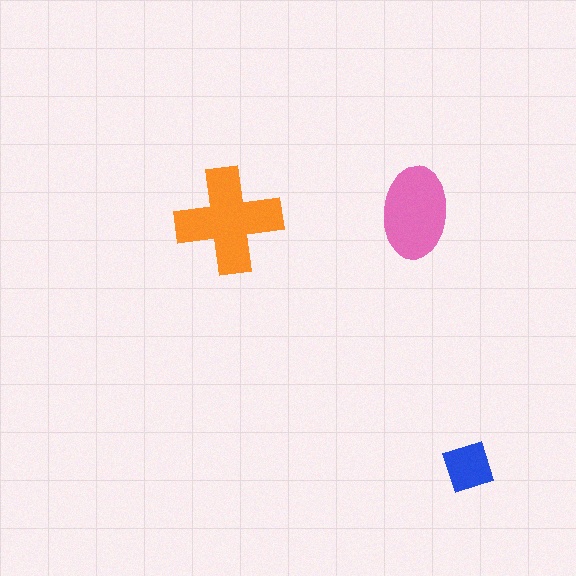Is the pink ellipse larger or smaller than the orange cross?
Smaller.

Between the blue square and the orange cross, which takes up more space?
The orange cross.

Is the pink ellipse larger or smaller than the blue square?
Larger.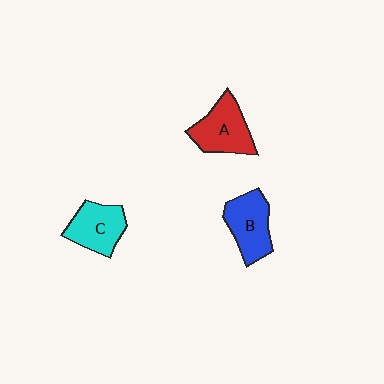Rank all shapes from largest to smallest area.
From largest to smallest: A (red), B (blue), C (cyan).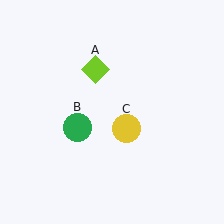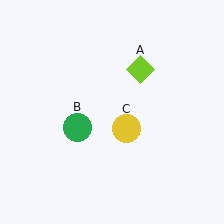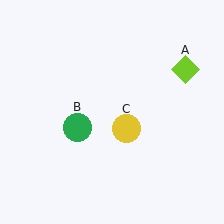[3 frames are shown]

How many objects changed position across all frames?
1 object changed position: lime diamond (object A).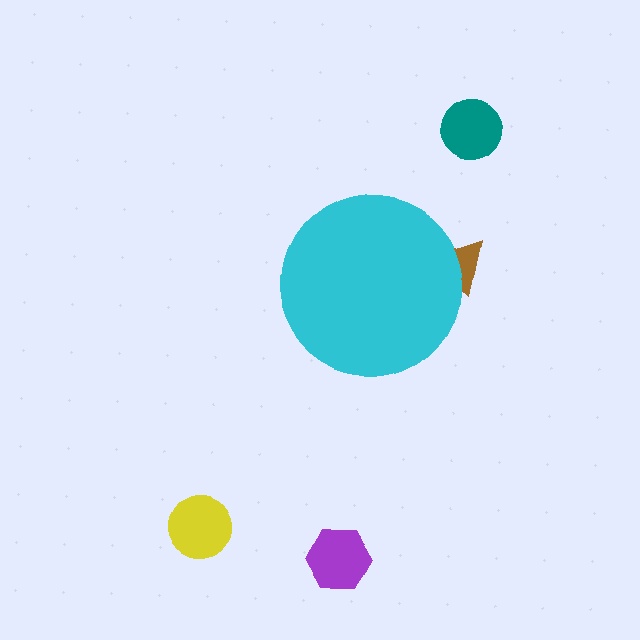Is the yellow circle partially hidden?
No, the yellow circle is fully visible.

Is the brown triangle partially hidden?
Yes, the brown triangle is partially hidden behind the cyan circle.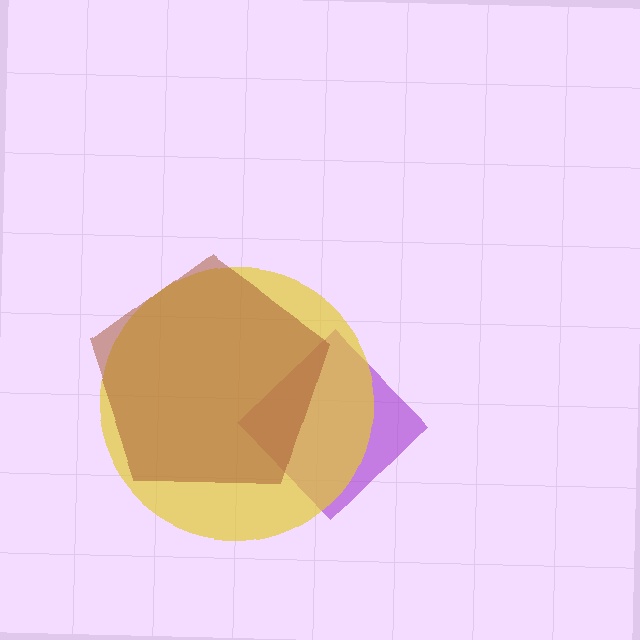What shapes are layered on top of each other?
The layered shapes are: a purple diamond, a yellow circle, a brown pentagon.